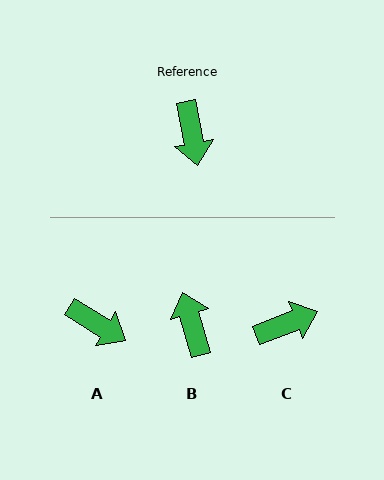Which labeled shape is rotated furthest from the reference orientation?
B, about 174 degrees away.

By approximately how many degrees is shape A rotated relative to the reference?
Approximately 48 degrees counter-clockwise.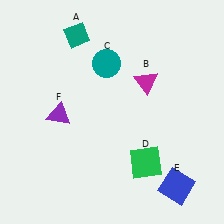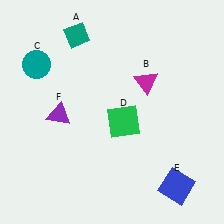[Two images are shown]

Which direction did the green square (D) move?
The green square (D) moved up.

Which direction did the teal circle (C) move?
The teal circle (C) moved left.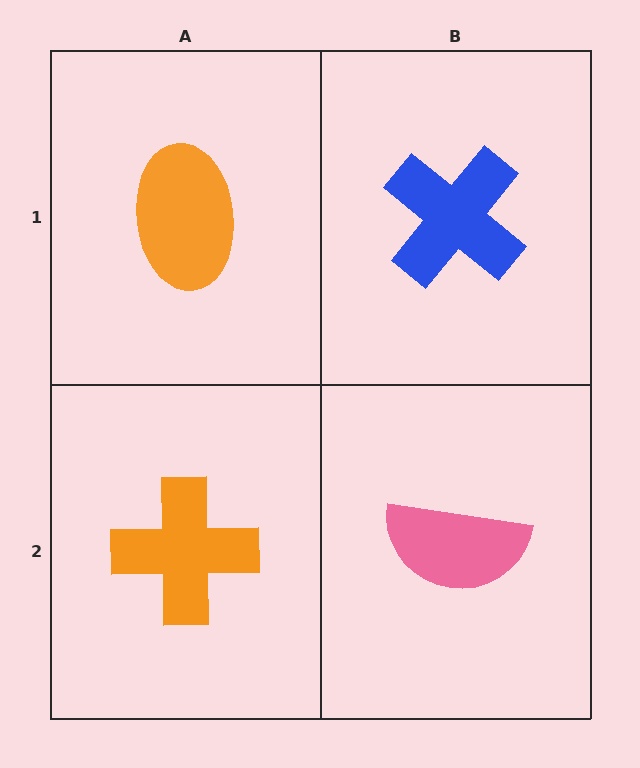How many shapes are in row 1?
2 shapes.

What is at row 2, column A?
An orange cross.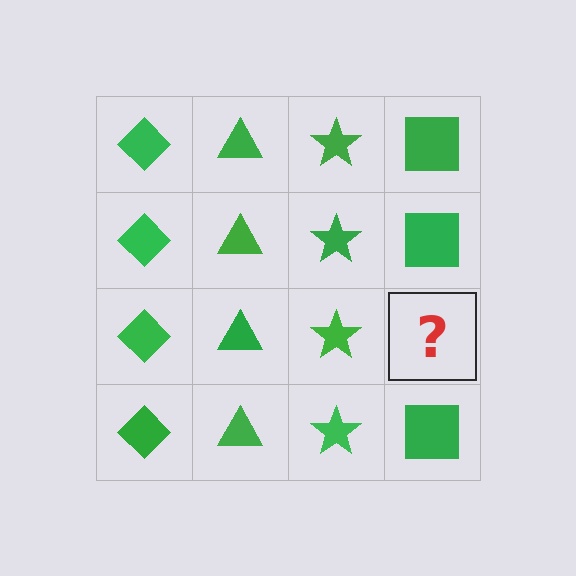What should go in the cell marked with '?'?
The missing cell should contain a green square.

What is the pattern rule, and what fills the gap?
The rule is that each column has a consistent shape. The gap should be filled with a green square.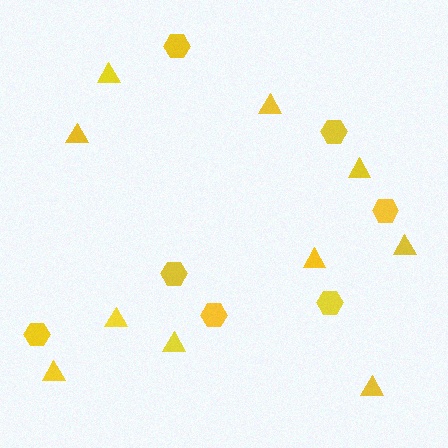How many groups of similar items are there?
There are 2 groups: one group of triangles (10) and one group of hexagons (7).